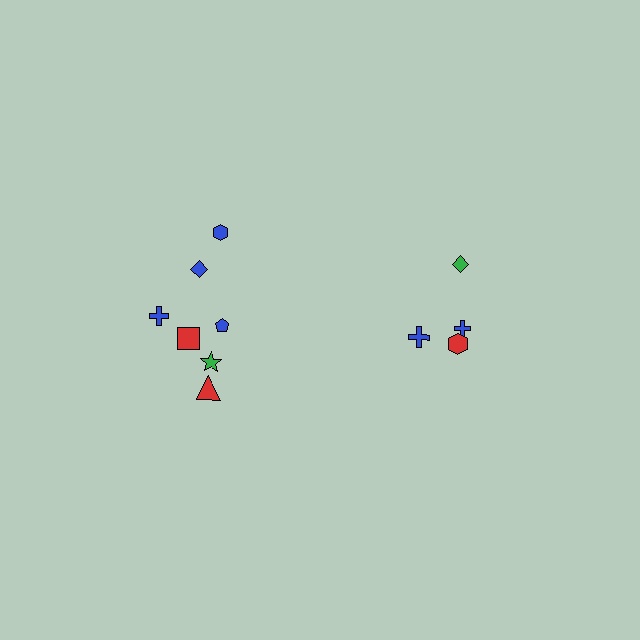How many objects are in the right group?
There are 4 objects.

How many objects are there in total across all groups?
There are 11 objects.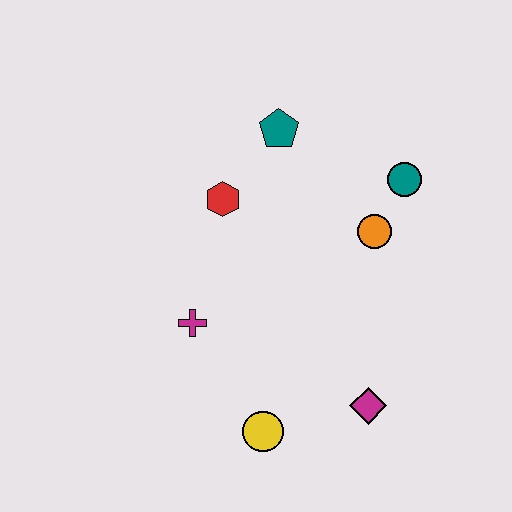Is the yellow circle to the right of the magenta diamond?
No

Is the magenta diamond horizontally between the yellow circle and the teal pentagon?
No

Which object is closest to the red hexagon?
The teal pentagon is closest to the red hexagon.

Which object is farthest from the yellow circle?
The teal pentagon is farthest from the yellow circle.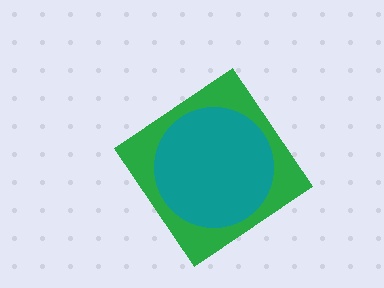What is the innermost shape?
The teal circle.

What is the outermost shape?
The green diamond.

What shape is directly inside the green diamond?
The teal circle.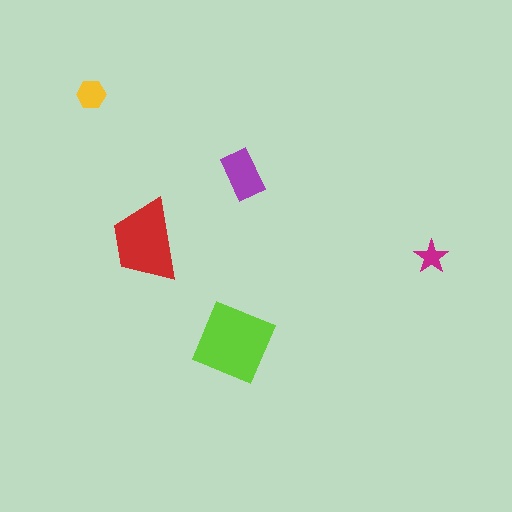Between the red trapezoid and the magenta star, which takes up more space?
The red trapezoid.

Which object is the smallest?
The magenta star.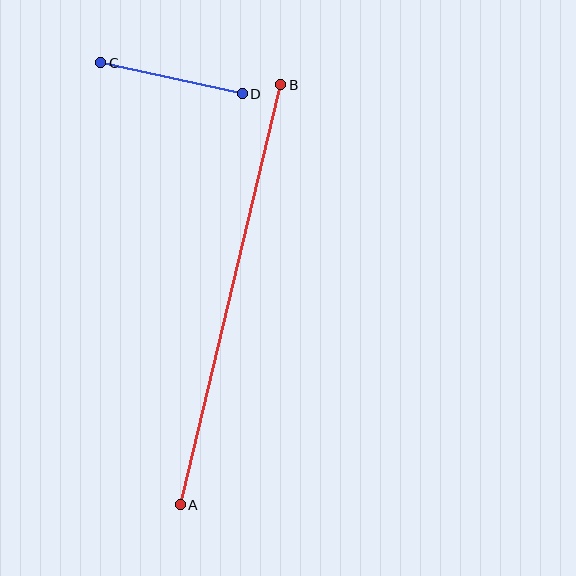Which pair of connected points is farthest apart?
Points A and B are farthest apart.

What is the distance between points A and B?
The distance is approximately 432 pixels.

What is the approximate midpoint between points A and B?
The midpoint is at approximately (230, 295) pixels.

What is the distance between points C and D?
The distance is approximately 145 pixels.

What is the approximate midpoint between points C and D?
The midpoint is at approximately (172, 78) pixels.